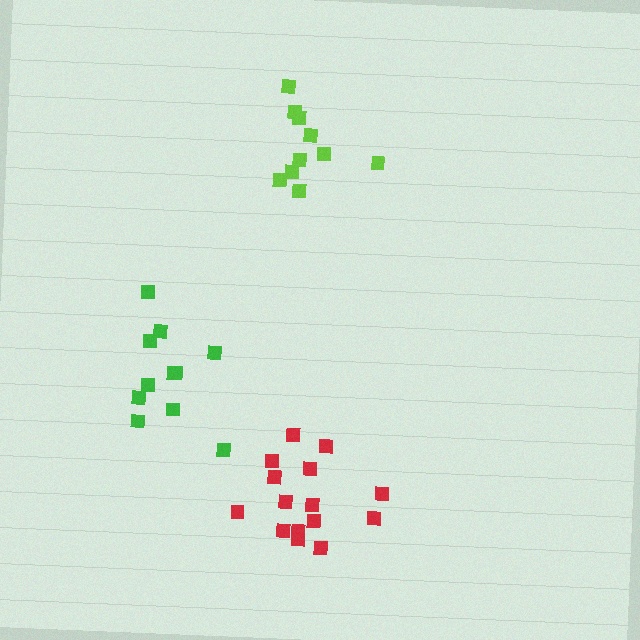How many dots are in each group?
Group 1: 10 dots, Group 2: 15 dots, Group 3: 11 dots (36 total).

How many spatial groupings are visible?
There are 3 spatial groupings.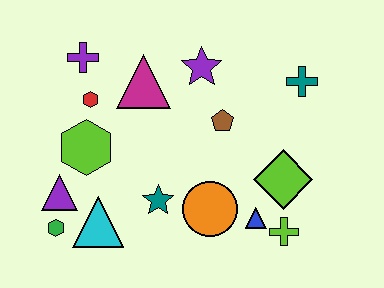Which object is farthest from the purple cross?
The lime cross is farthest from the purple cross.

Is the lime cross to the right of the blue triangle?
Yes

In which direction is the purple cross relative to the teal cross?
The purple cross is to the left of the teal cross.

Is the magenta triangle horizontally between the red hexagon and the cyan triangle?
No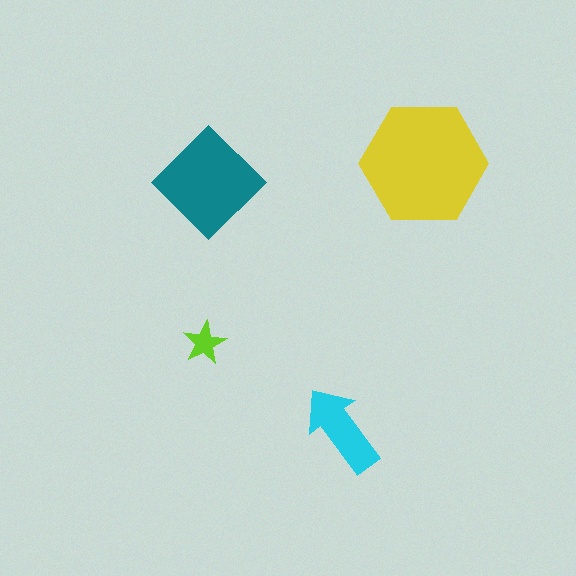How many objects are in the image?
There are 4 objects in the image.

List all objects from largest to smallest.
The yellow hexagon, the teal diamond, the cyan arrow, the lime star.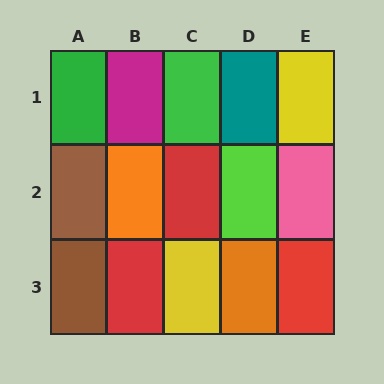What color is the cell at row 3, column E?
Red.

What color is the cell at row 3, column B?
Red.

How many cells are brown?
2 cells are brown.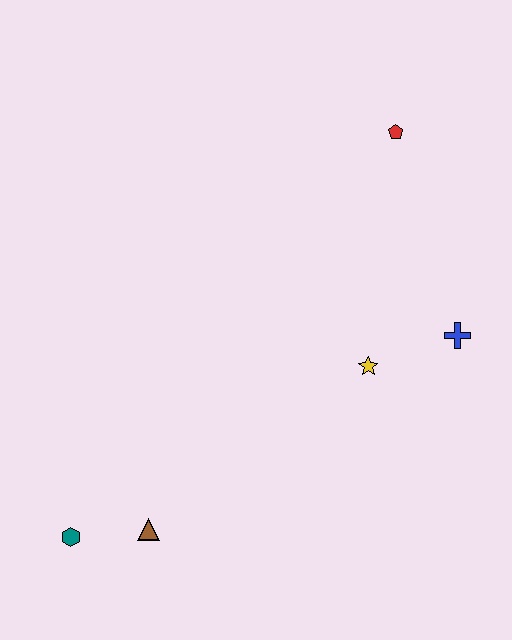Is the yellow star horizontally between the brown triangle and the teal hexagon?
No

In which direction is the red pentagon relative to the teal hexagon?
The red pentagon is above the teal hexagon.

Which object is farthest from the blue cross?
The teal hexagon is farthest from the blue cross.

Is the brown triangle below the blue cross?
Yes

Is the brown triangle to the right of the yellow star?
No